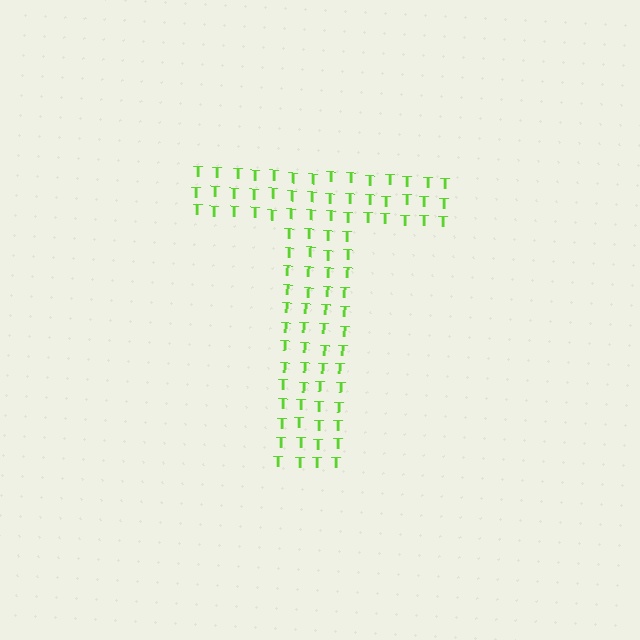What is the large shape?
The large shape is the letter T.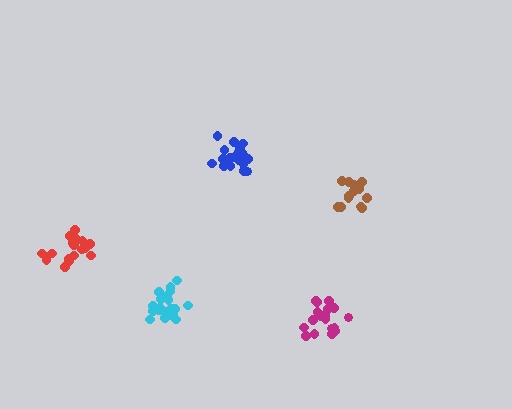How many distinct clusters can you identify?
There are 5 distinct clusters.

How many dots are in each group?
Group 1: 21 dots, Group 2: 18 dots, Group 3: 19 dots, Group 4: 21 dots, Group 5: 16 dots (95 total).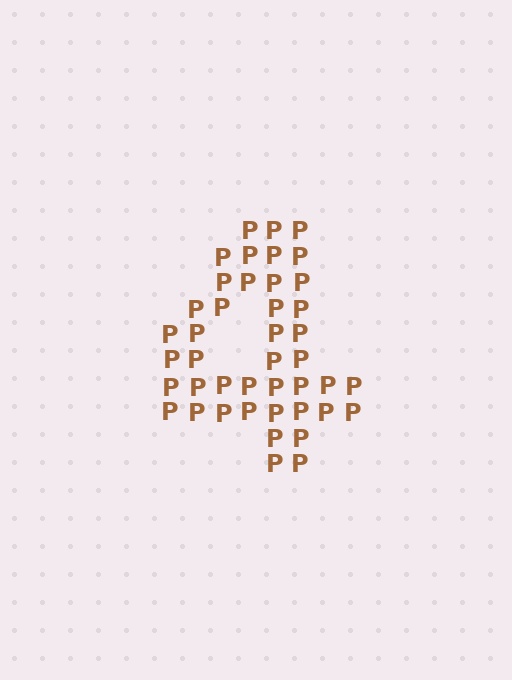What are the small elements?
The small elements are letter P's.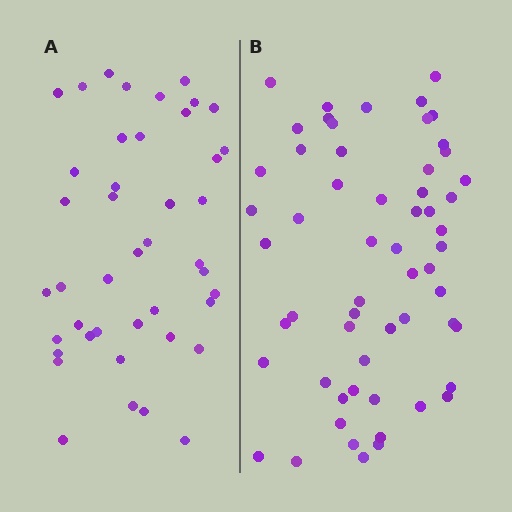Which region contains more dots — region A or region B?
Region B (the right region) has more dots.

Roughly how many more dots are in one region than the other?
Region B has approximately 15 more dots than region A.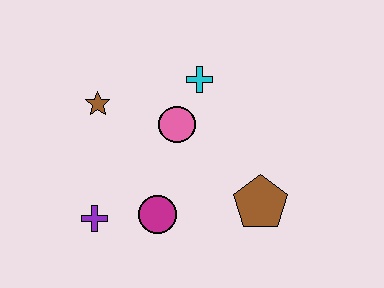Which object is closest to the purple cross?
The magenta circle is closest to the purple cross.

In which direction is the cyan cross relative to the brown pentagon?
The cyan cross is above the brown pentagon.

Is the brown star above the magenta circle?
Yes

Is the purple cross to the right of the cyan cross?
No